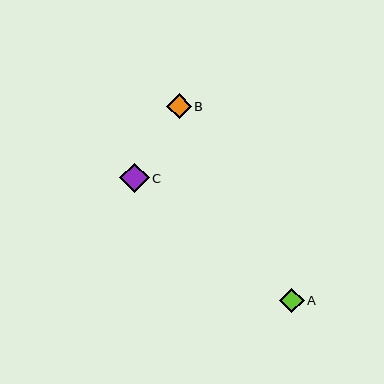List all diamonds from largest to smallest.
From largest to smallest: C, B, A.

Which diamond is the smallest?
Diamond A is the smallest with a size of approximately 24 pixels.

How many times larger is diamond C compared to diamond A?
Diamond C is approximately 1.2 times the size of diamond A.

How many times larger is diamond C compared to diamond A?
Diamond C is approximately 1.2 times the size of diamond A.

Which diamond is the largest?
Diamond C is the largest with a size of approximately 29 pixels.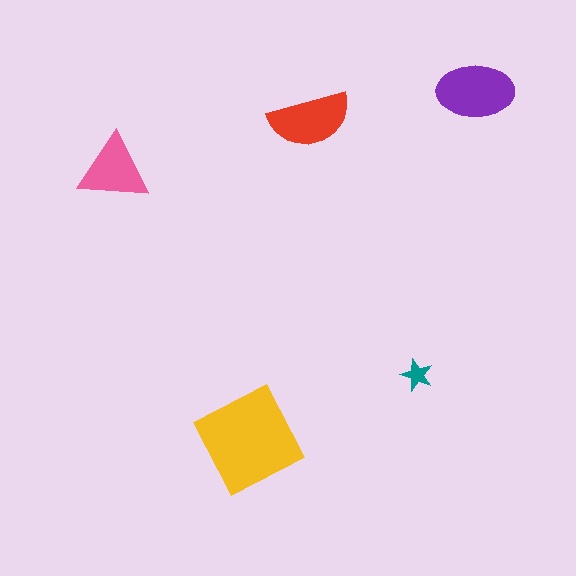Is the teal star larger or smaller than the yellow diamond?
Smaller.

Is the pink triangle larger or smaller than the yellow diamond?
Smaller.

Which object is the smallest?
The teal star.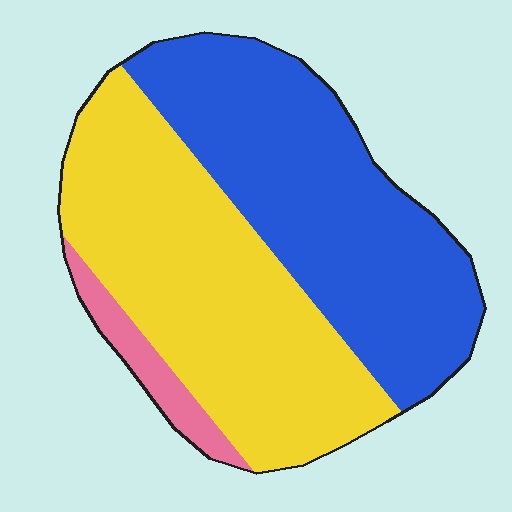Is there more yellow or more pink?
Yellow.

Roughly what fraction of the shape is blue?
Blue covers about 45% of the shape.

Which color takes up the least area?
Pink, at roughly 5%.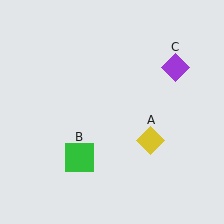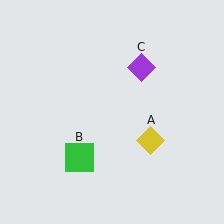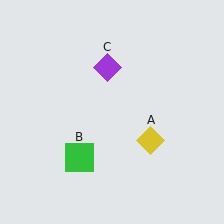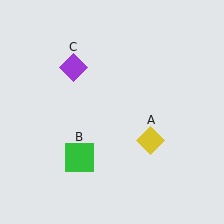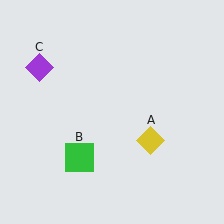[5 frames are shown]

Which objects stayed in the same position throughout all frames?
Yellow diamond (object A) and green square (object B) remained stationary.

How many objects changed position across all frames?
1 object changed position: purple diamond (object C).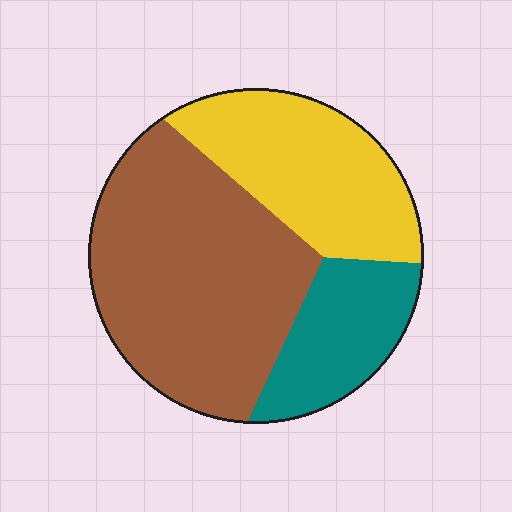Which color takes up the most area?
Brown, at roughly 50%.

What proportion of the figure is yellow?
Yellow takes up about one third (1/3) of the figure.